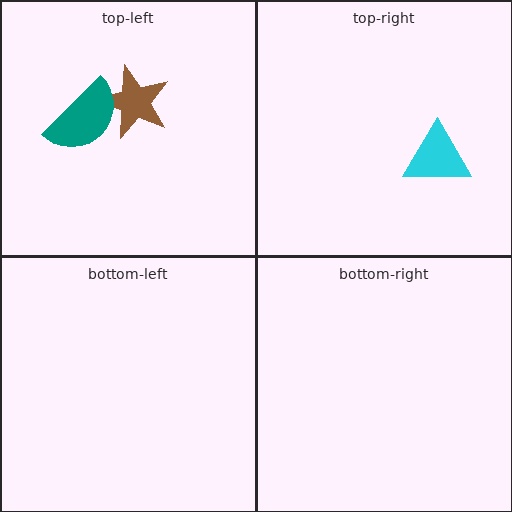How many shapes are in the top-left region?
2.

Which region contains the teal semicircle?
The top-left region.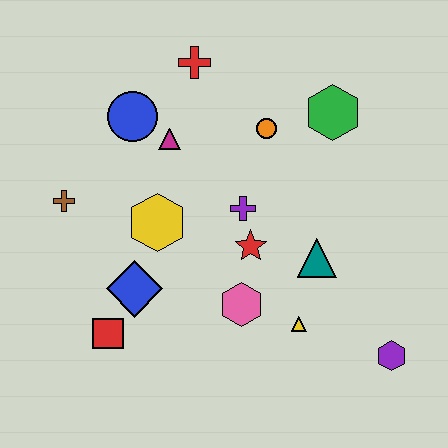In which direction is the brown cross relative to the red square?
The brown cross is above the red square.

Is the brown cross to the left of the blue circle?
Yes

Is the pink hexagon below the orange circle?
Yes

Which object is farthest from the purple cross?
The purple hexagon is farthest from the purple cross.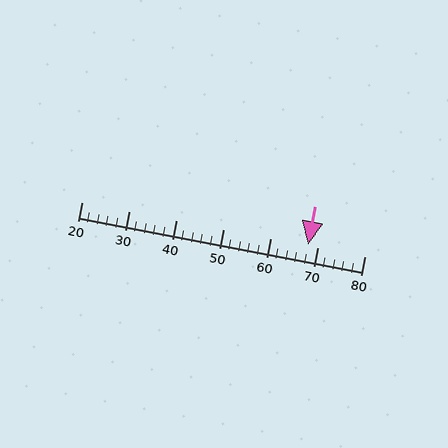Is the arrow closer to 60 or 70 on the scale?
The arrow is closer to 70.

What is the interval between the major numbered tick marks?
The major tick marks are spaced 10 units apart.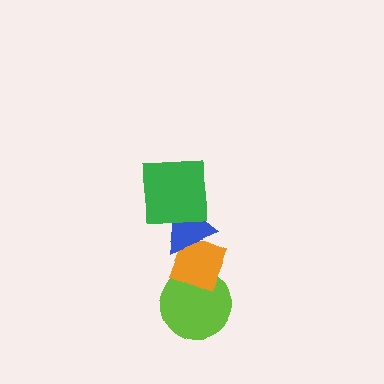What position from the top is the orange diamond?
The orange diamond is 3rd from the top.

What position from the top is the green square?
The green square is 1st from the top.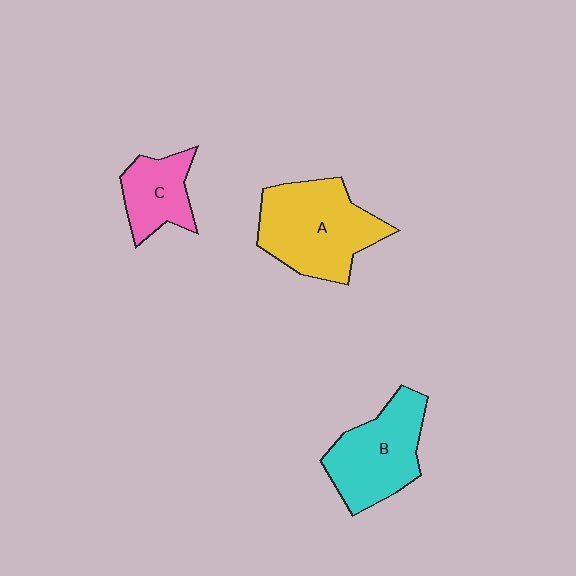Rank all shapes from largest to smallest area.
From largest to smallest: A (yellow), B (cyan), C (pink).